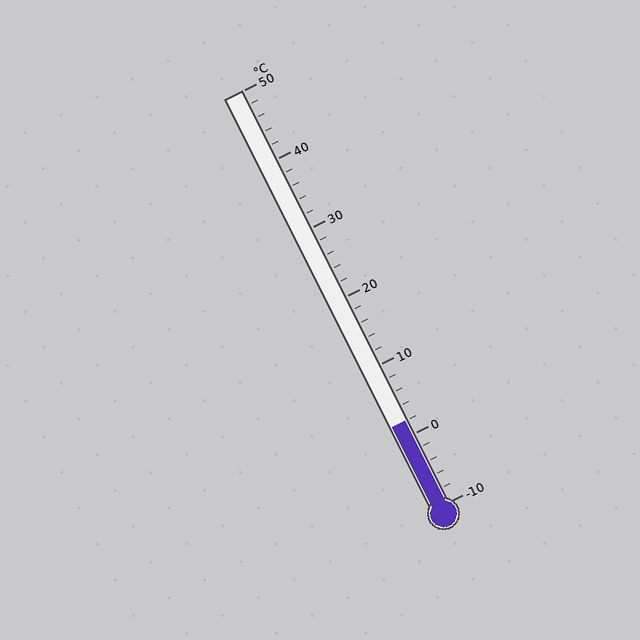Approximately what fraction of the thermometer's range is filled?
The thermometer is filled to approximately 20% of its range.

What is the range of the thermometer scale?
The thermometer scale ranges from -10°C to 50°C.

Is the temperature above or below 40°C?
The temperature is below 40°C.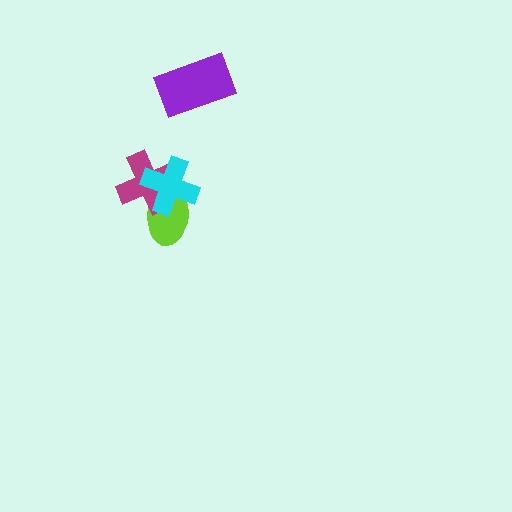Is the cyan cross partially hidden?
No, no other shape covers it.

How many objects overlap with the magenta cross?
2 objects overlap with the magenta cross.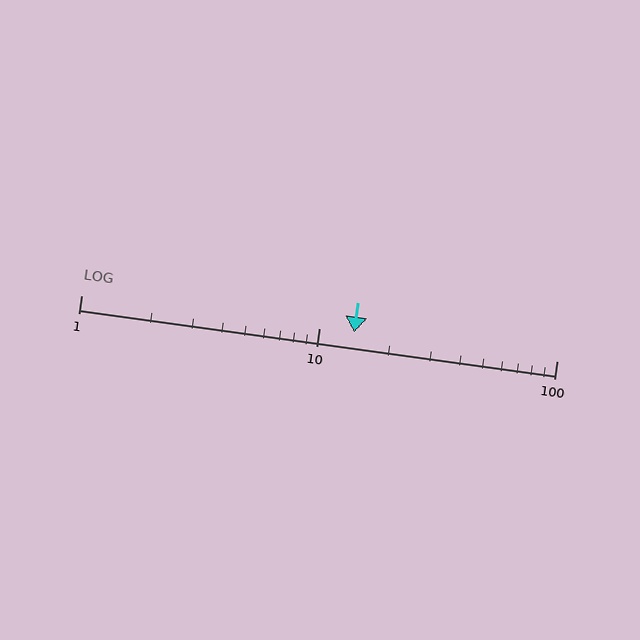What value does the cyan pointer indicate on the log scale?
The pointer indicates approximately 14.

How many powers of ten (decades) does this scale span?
The scale spans 2 decades, from 1 to 100.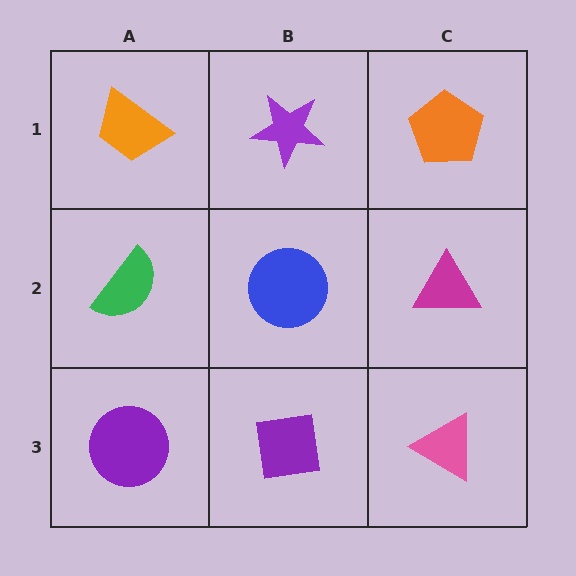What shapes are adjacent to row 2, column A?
An orange trapezoid (row 1, column A), a purple circle (row 3, column A), a blue circle (row 2, column B).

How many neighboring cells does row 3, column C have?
2.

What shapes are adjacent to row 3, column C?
A magenta triangle (row 2, column C), a purple square (row 3, column B).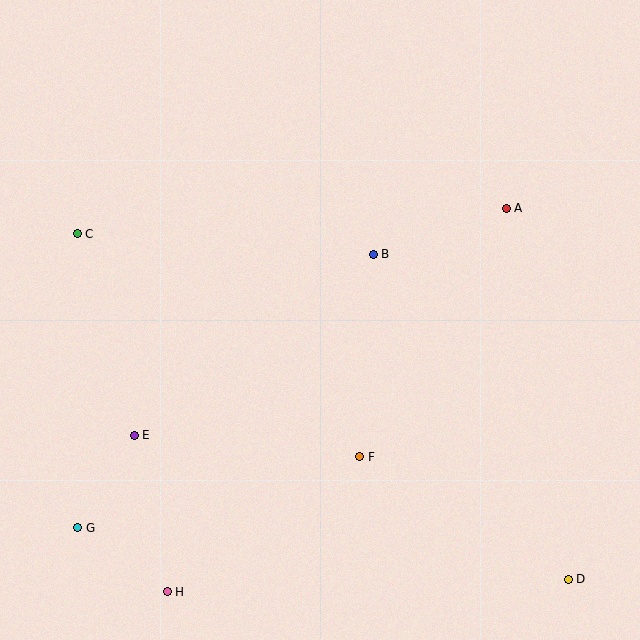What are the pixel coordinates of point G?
Point G is at (78, 528).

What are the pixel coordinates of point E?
Point E is at (134, 435).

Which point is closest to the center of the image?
Point B at (373, 254) is closest to the center.